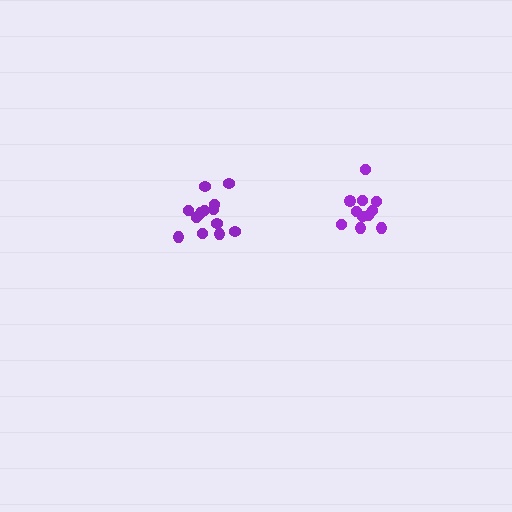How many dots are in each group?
Group 1: 13 dots, Group 2: 11 dots (24 total).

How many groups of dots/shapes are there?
There are 2 groups.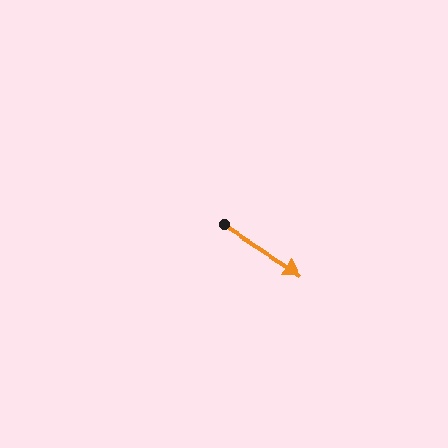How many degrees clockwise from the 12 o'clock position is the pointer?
Approximately 122 degrees.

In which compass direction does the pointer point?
Southeast.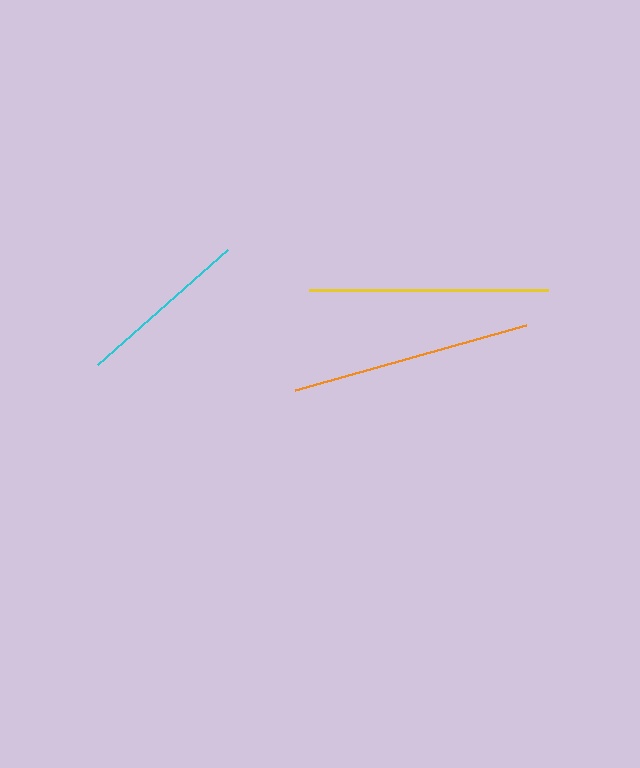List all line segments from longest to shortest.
From longest to shortest: orange, yellow, cyan.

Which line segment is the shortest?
The cyan line is the shortest at approximately 174 pixels.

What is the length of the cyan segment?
The cyan segment is approximately 174 pixels long.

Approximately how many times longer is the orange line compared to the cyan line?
The orange line is approximately 1.4 times the length of the cyan line.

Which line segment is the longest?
The orange line is the longest at approximately 240 pixels.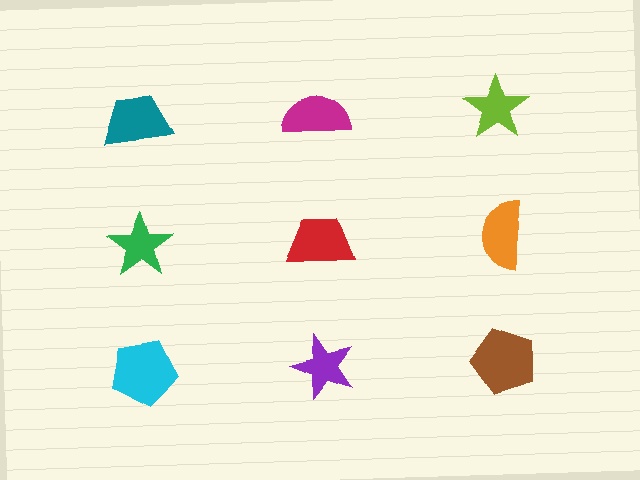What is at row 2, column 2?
A red trapezoid.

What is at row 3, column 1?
A cyan pentagon.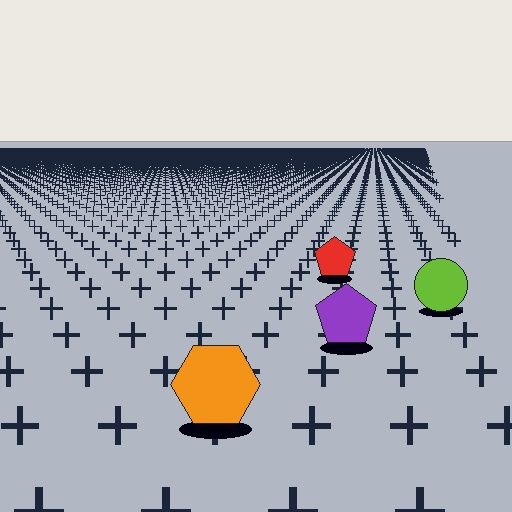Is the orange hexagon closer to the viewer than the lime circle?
Yes. The orange hexagon is closer — you can tell from the texture gradient: the ground texture is coarser near it.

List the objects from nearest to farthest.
From nearest to farthest: the orange hexagon, the purple pentagon, the lime circle, the red pentagon.